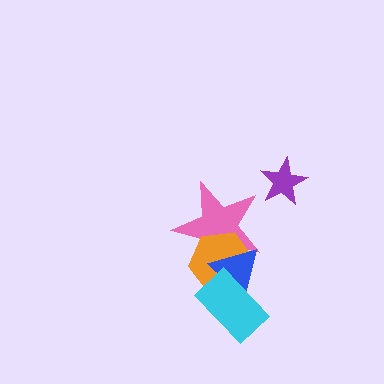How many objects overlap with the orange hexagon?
3 objects overlap with the orange hexagon.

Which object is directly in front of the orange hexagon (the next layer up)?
The blue triangle is directly in front of the orange hexagon.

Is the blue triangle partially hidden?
Yes, it is partially covered by another shape.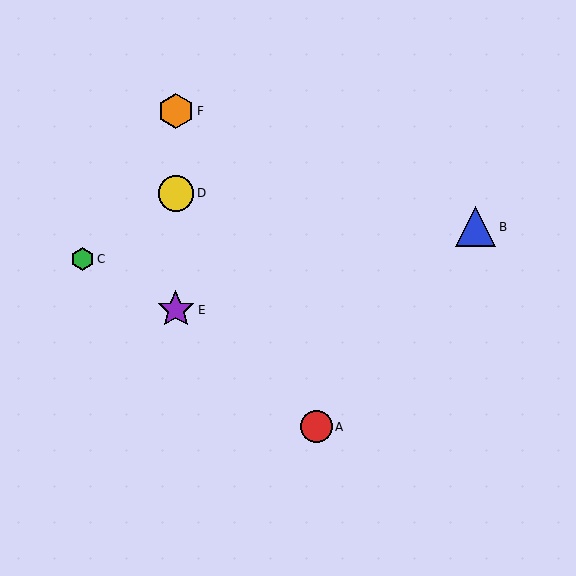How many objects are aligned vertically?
3 objects (D, E, F) are aligned vertically.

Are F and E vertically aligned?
Yes, both are at x≈176.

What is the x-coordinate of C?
Object C is at x≈83.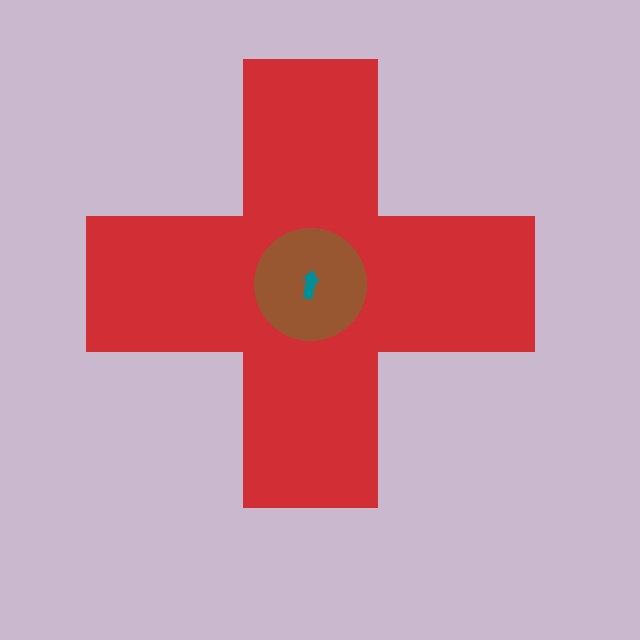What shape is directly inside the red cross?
The brown circle.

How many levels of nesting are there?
3.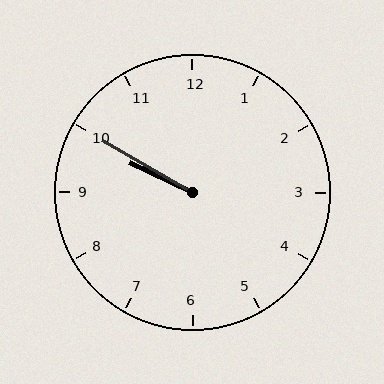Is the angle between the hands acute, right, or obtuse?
It is acute.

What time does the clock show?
9:50.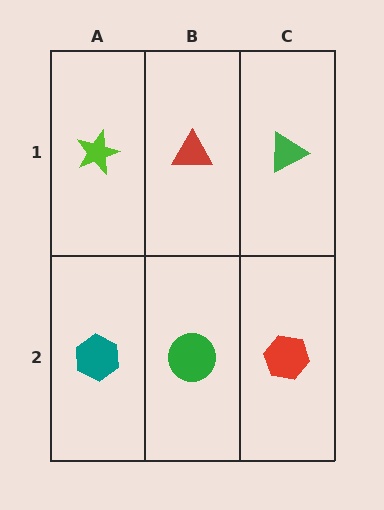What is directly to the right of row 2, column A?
A green circle.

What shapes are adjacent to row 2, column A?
A lime star (row 1, column A), a green circle (row 2, column B).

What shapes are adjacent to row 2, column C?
A green triangle (row 1, column C), a green circle (row 2, column B).